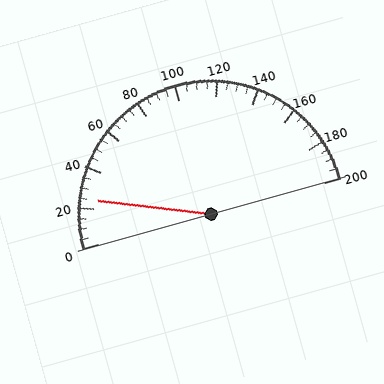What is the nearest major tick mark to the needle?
The nearest major tick mark is 20.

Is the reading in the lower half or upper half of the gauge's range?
The reading is in the lower half of the range (0 to 200).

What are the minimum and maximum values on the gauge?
The gauge ranges from 0 to 200.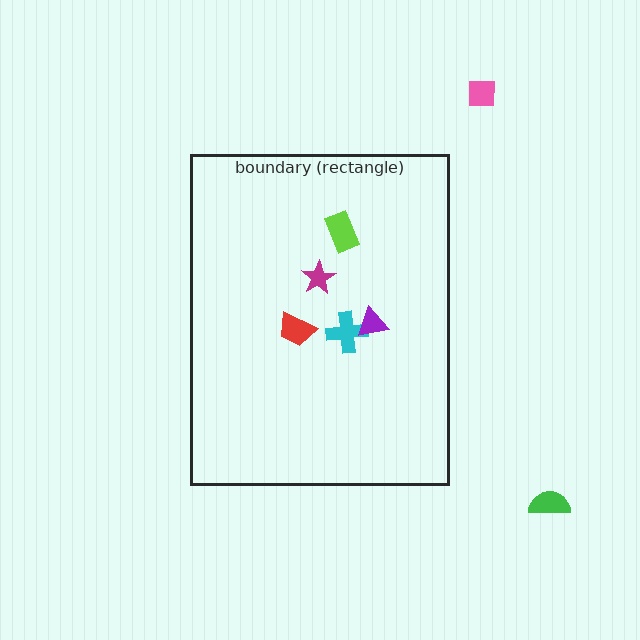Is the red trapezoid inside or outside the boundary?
Inside.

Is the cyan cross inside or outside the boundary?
Inside.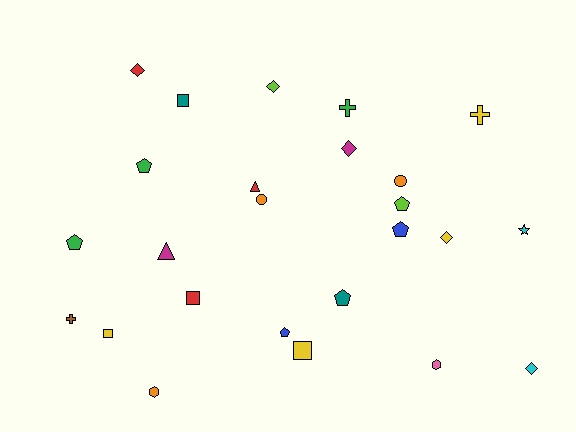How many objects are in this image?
There are 25 objects.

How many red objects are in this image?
There are 3 red objects.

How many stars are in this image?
There is 1 star.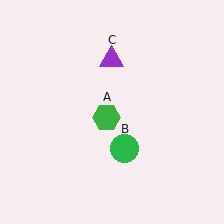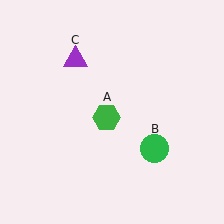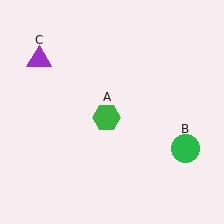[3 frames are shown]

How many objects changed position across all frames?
2 objects changed position: green circle (object B), purple triangle (object C).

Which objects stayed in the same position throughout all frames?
Green hexagon (object A) remained stationary.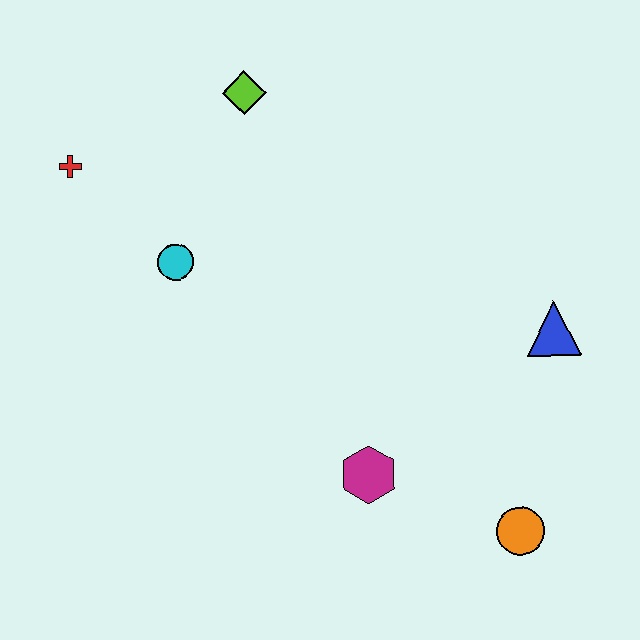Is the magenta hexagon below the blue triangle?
Yes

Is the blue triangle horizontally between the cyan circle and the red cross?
No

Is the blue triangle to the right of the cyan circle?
Yes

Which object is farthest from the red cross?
The orange circle is farthest from the red cross.